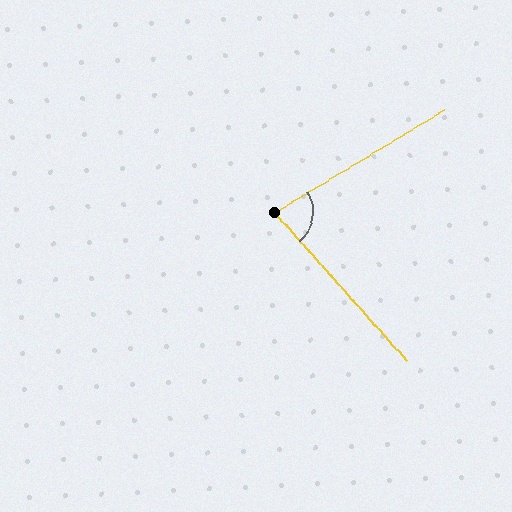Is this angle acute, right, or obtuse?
It is acute.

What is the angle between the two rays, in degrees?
Approximately 79 degrees.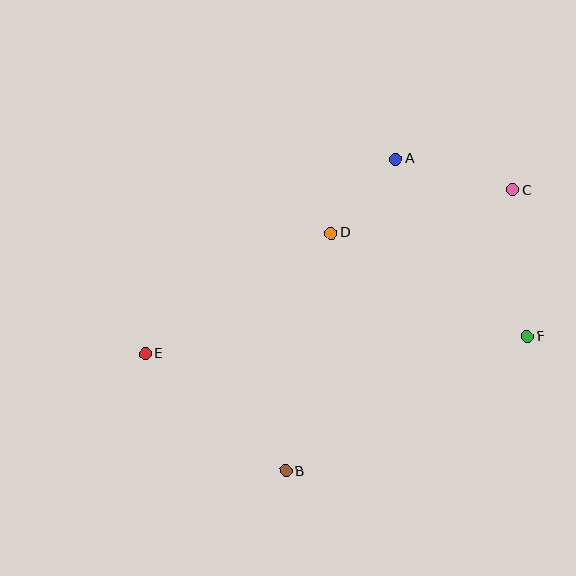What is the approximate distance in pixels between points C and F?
The distance between C and F is approximately 147 pixels.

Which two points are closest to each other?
Points A and D are closest to each other.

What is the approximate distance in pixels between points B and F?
The distance between B and F is approximately 276 pixels.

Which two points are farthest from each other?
Points C and E are farthest from each other.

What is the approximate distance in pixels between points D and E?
The distance between D and E is approximately 221 pixels.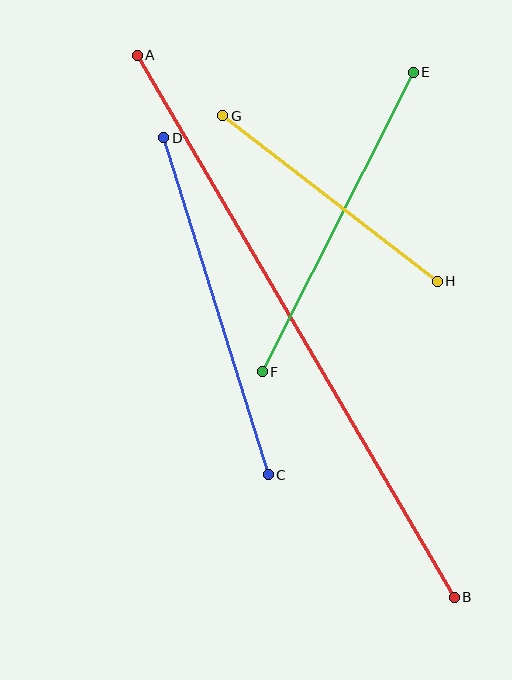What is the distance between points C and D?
The distance is approximately 353 pixels.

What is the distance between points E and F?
The distance is approximately 336 pixels.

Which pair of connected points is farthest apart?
Points A and B are farthest apart.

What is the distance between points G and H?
The distance is approximately 271 pixels.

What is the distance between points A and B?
The distance is approximately 628 pixels.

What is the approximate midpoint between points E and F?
The midpoint is at approximately (338, 222) pixels.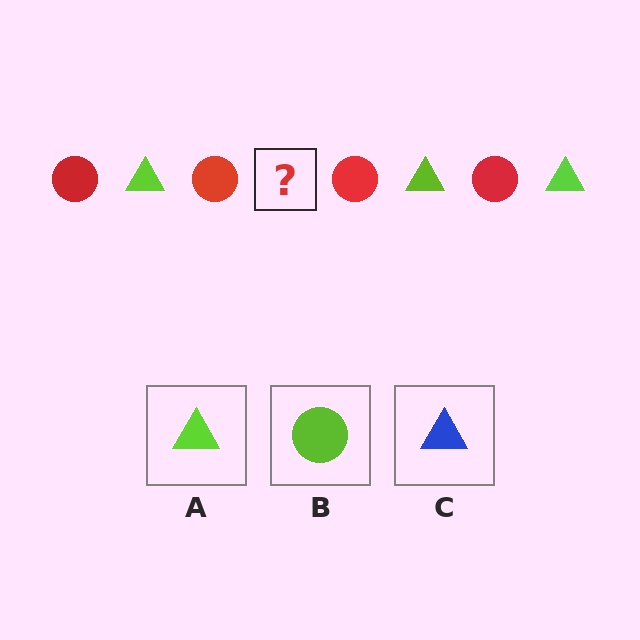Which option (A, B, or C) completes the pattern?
A.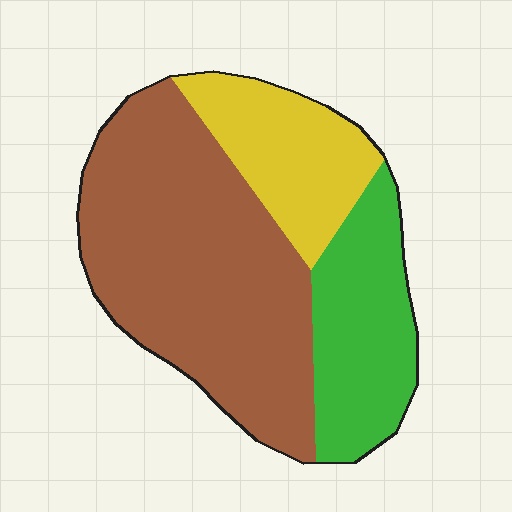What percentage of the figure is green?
Green takes up about one quarter (1/4) of the figure.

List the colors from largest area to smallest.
From largest to smallest: brown, green, yellow.